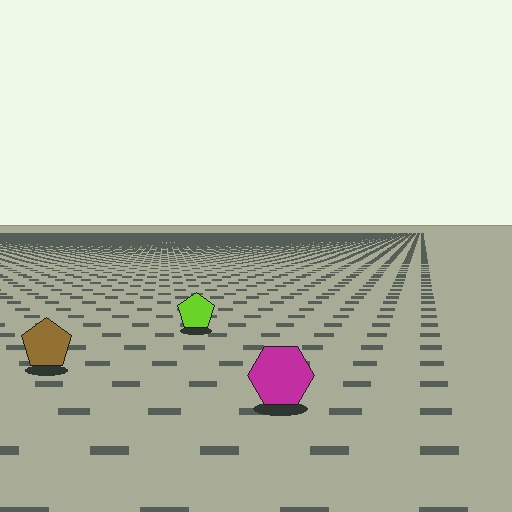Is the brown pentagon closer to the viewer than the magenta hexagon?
No. The magenta hexagon is closer — you can tell from the texture gradient: the ground texture is coarser near it.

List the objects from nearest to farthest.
From nearest to farthest: the magenta hexagon, the brown pentagon, the lime pentagon.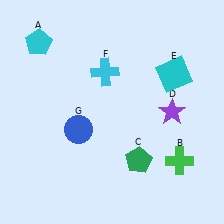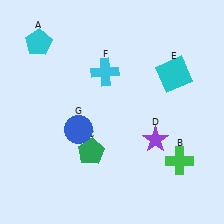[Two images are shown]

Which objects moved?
The objects that moved are: the green pentagon (C), the purple star (D).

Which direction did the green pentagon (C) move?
The green pentagon (C) moved left.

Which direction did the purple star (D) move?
The purple star (D) moved down.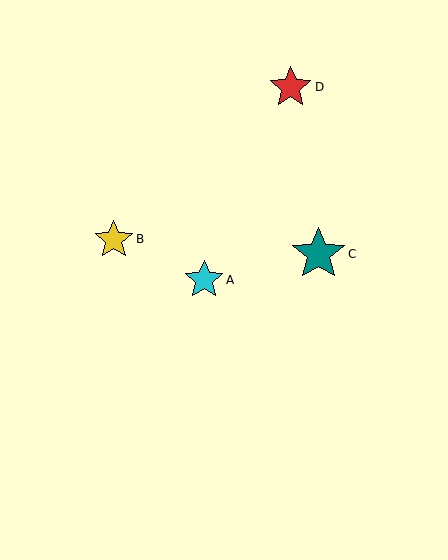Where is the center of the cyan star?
The center of the cyan star is at (204, 280).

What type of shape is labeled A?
Shape A is a cyan star.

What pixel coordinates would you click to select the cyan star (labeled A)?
Click at (204, 280) to select the cyan star A.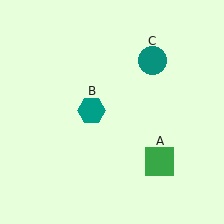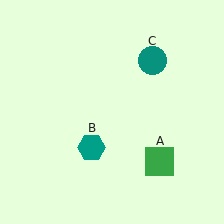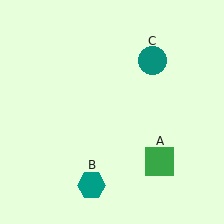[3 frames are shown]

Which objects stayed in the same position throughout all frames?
Green square (object A) and teal circle (object C) remained stationary.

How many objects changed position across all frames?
1 object changed position: teal hexagon (object B).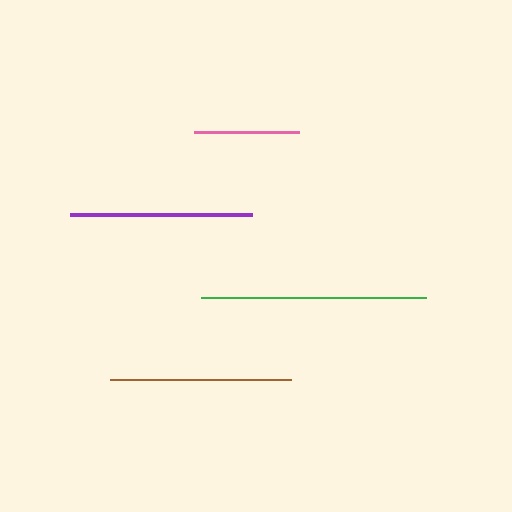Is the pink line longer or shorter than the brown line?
The brown line is longer than the pink line.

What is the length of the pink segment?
The pink segment is approximately 105 pixels long.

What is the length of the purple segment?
The purple segment is approximately 183 pixels long.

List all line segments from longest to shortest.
From longest to shortest: green, purple, brown, pink.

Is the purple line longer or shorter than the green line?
The green line is longer than the purple line.